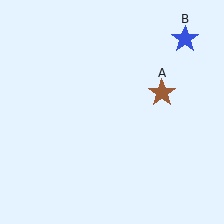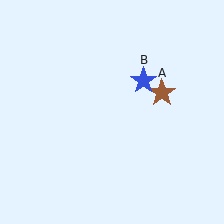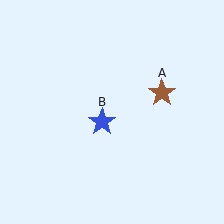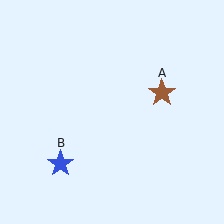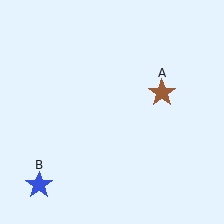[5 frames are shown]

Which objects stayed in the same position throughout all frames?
Brown star (object A) remained stationary.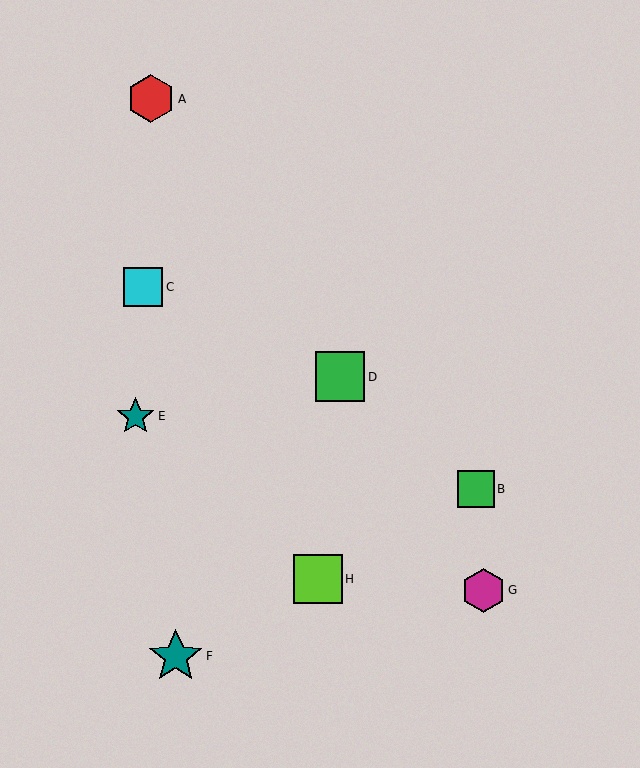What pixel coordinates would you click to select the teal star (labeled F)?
Click at (176, 656) to select the teal star F.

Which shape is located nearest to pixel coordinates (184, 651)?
The teal star (labeled F) at (176, 656) is nearest to that location.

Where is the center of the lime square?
The center of the lime square is at (318, 579).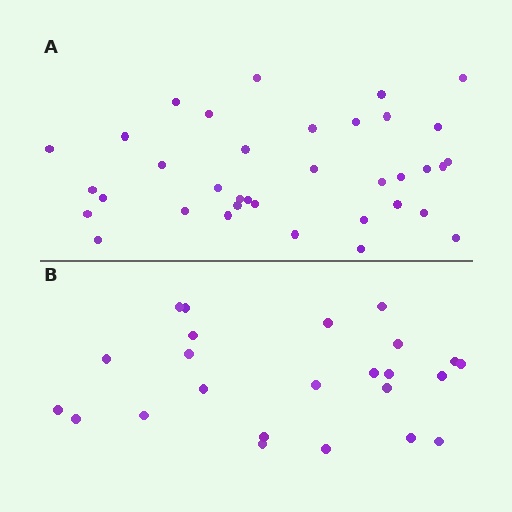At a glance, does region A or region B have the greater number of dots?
Region A (the top region) has more dots.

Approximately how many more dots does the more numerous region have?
Region A has roughly 12 or so more dots than region B.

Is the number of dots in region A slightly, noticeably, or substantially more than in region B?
Region A has substantially more. The ratio is roughly 1.5 to 1.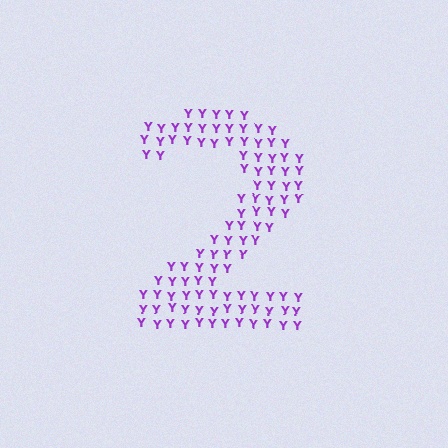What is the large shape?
The large shape is the digit 2.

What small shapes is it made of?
It is made of small letter Y's.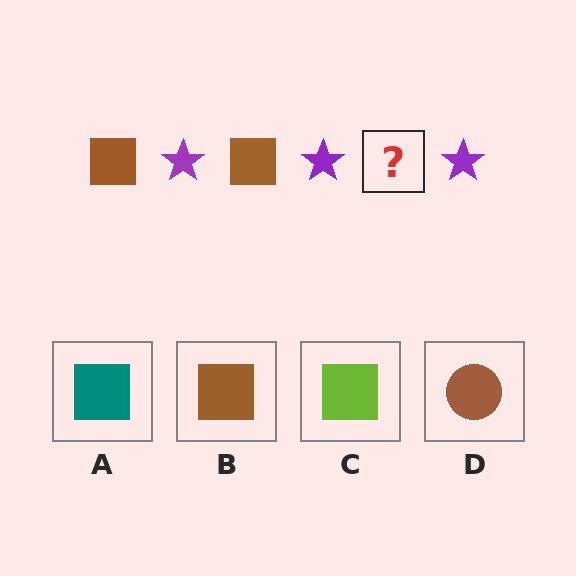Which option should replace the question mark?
Option B.